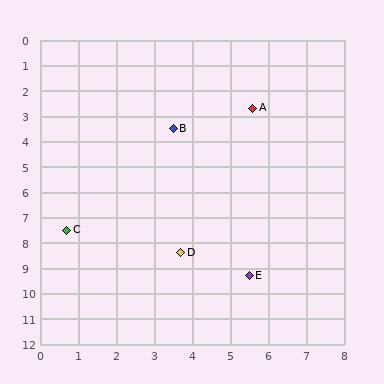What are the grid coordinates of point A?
Point A is at approximately (5.6, 2.7).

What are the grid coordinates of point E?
Point E is at approximately (5.5, 9.3).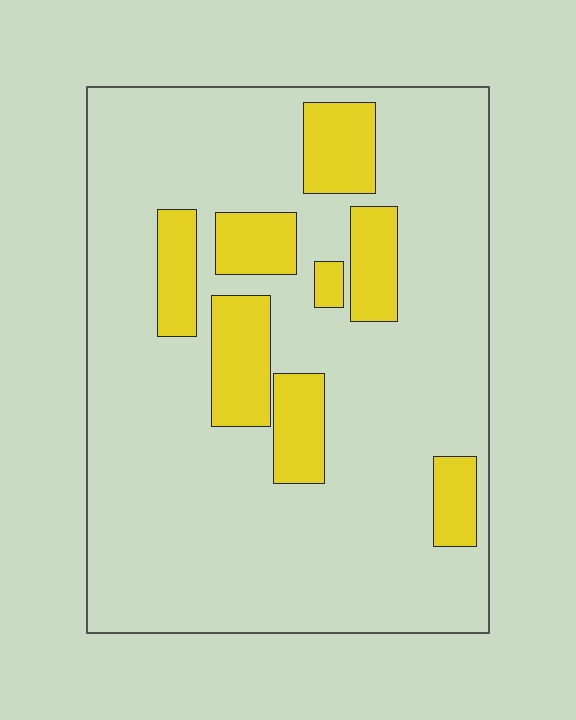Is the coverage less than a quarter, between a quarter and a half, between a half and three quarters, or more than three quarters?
Less than a quarter.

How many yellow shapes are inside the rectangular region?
8.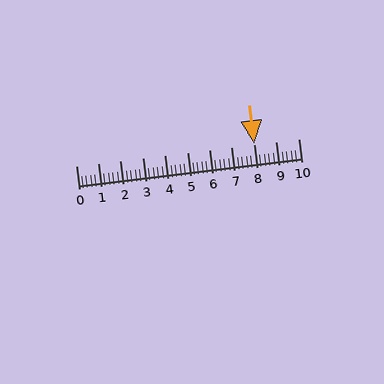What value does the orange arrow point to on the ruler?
The orange arrow points to approximately 8.0.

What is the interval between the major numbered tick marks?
The major tick marks are spaced 1 units apart.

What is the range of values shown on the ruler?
The ruler shows values from 0 to 10.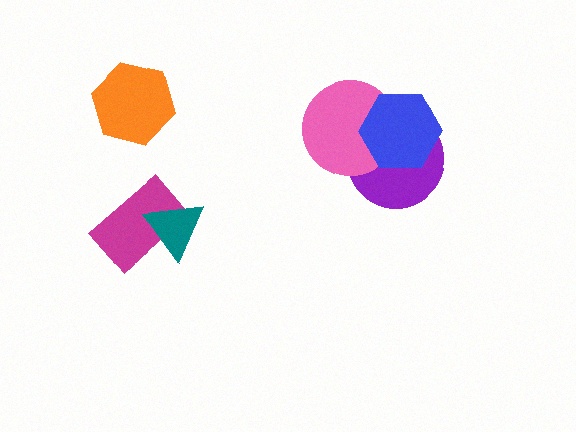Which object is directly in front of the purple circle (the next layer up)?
The pink circle is directly in front of the purple circle.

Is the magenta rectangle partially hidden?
Yes, it is partially covered by another shape.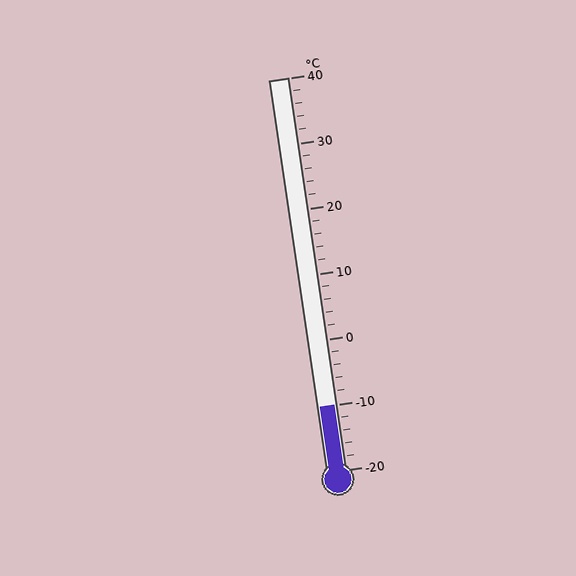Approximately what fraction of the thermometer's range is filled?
The thermometer is filled to approximately 15% of its range.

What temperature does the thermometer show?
The thermometer shows approximately -10°C.